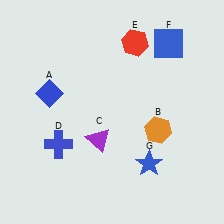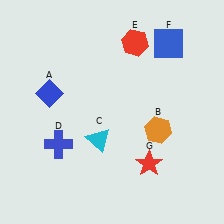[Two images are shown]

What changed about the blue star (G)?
In Image 1, G is blue. In Image 2, it changed to red.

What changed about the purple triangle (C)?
In Image 1, C is purple. In Image 2, it changed to cyan.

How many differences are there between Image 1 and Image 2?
There are 2 differences between the two images.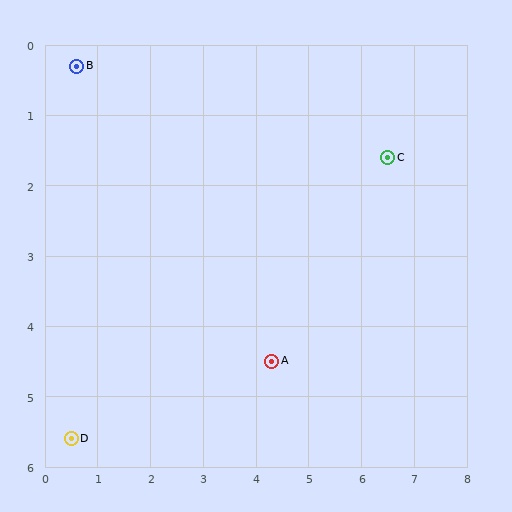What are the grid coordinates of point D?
Point D is at approximately (0.5, 5.6).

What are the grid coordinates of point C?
Point C is at approximately (6.5, 1.6).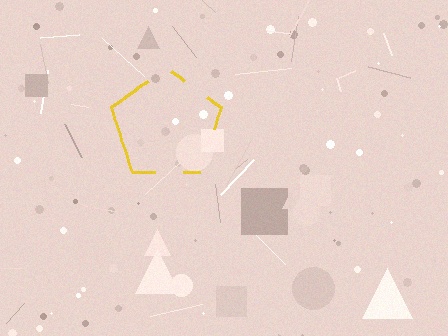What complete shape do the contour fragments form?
The contour fragments form a pentagon.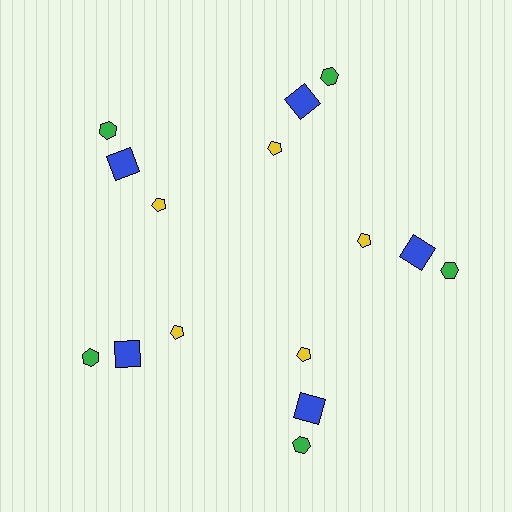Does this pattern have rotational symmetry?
Yes, this pattern has 5-fold rotational symmetry. It looks the same after rotating 72 degrees around the center.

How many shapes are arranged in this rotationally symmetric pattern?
There are 15 shapes, arranged in 5 groups of 3.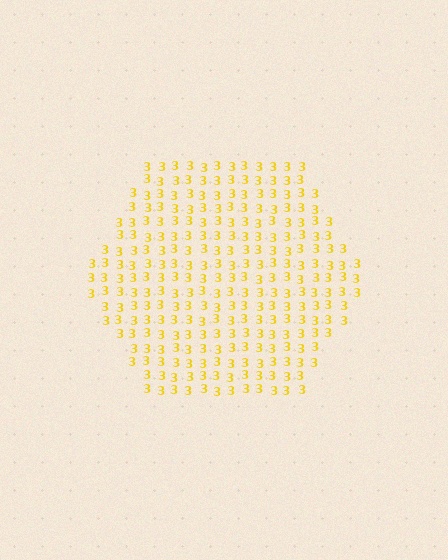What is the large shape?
The large shape is a hexagon.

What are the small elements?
The small elements are digit 3's.